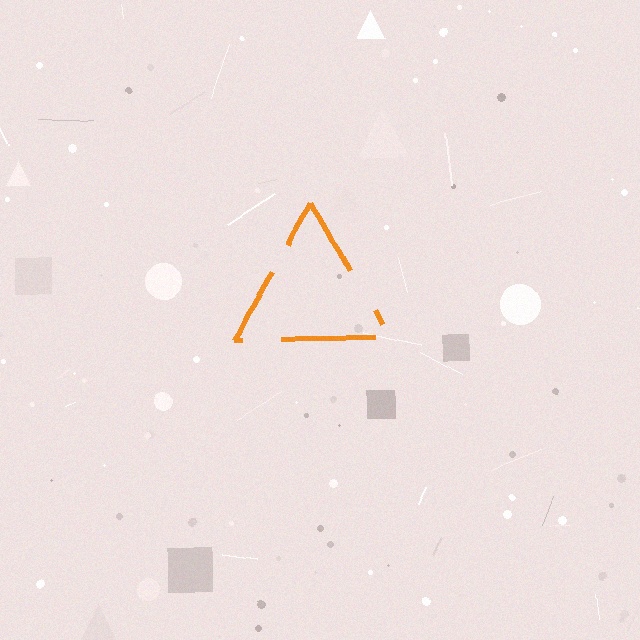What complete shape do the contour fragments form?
The contour fragments form a triangle.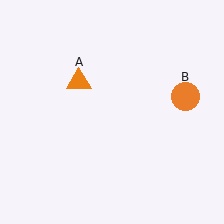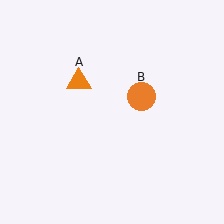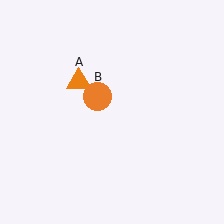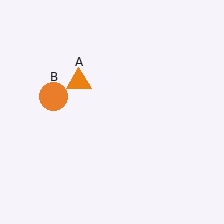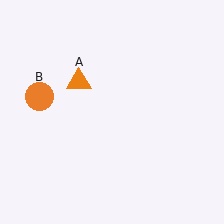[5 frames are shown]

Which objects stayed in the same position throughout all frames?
Orange triangle (object A) remained stationary.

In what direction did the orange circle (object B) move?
The orange circle (object B) moved left.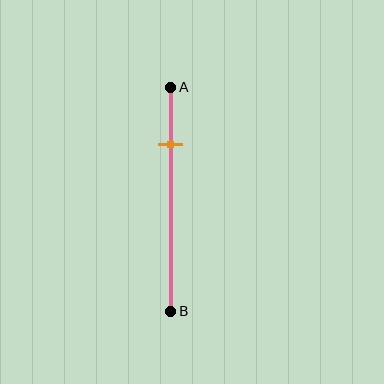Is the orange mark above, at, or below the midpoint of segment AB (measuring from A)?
The orange mark is above the midpoint of segment AB.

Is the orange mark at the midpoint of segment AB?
No, the mark is at about 25% from A, not at the 50% midpoint.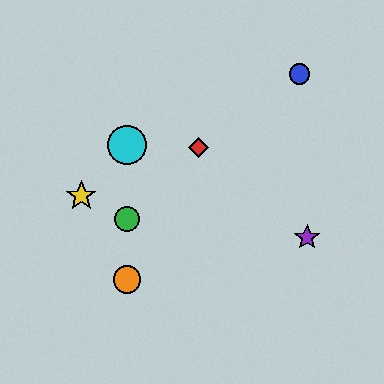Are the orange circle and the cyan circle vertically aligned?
Yes, both are at x≈127.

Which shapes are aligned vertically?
The green circle, the orange circle, the cyan circle are aligned vertically.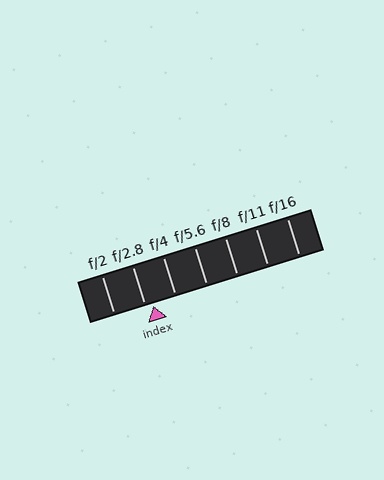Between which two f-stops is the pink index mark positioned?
The index mark is between f/2.8 and f/4.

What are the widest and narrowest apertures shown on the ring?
The widest aperture shown is f/2 and the narrowest is f/16.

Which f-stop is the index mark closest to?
The index mark is closest to f/2.8.